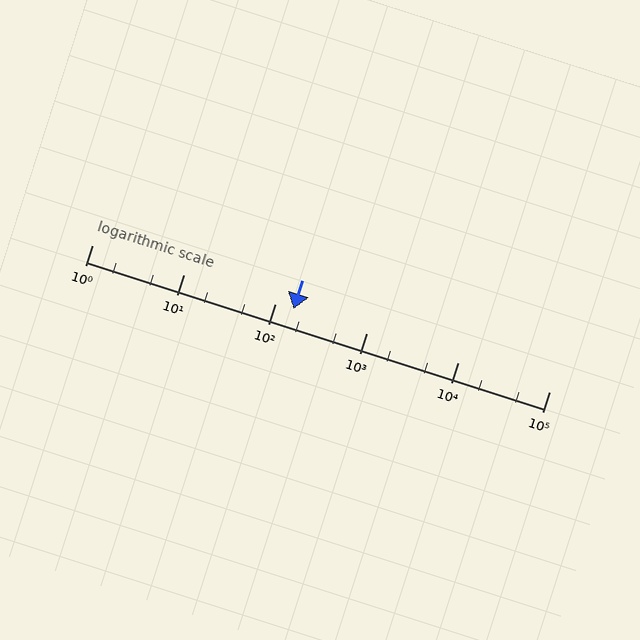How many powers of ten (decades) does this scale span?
The scale spans 5 decades, from 1 to 100000.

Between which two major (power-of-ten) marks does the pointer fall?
The pointer is between 100 and 1000.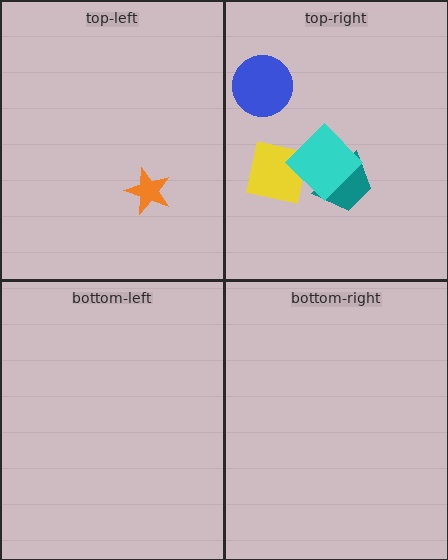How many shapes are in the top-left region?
1.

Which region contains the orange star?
The top-left region.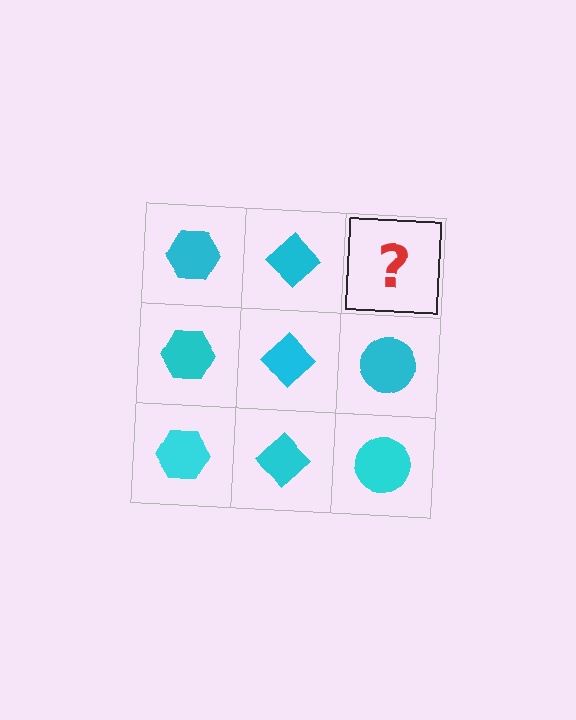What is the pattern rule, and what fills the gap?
The rule is that each column has a consistent shape. The gap should be filled with a cyan circle.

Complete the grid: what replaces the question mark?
The question mark should be replaced with a cyan circle.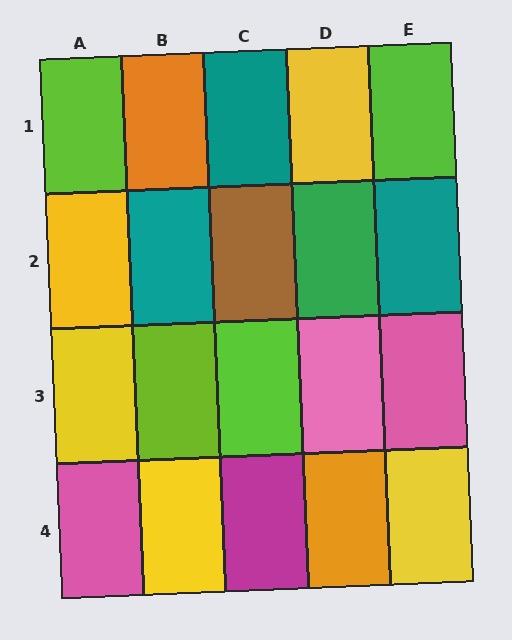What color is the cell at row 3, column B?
Lime.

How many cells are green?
1 cell is green.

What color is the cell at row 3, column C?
Lime.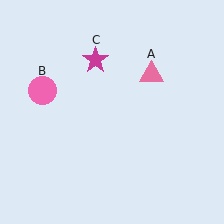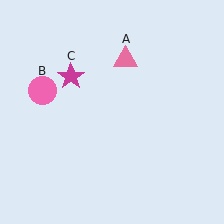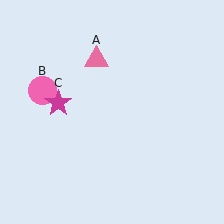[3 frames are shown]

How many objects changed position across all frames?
2 objects changed position: pink triangle (object A), magenta star (object C).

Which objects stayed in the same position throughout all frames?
Pink circle (object B) remained stationary.